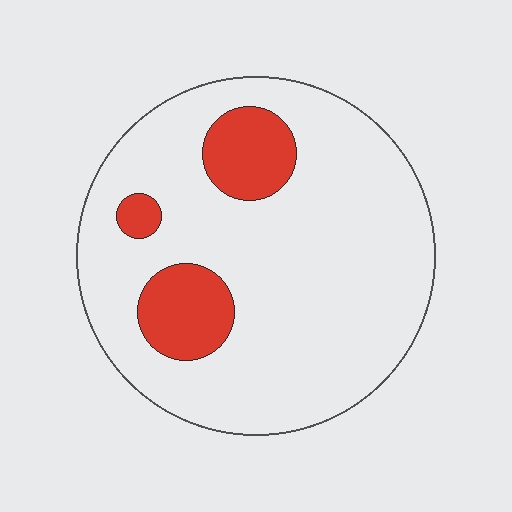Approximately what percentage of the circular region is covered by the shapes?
Approximately 15%.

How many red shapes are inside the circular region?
3.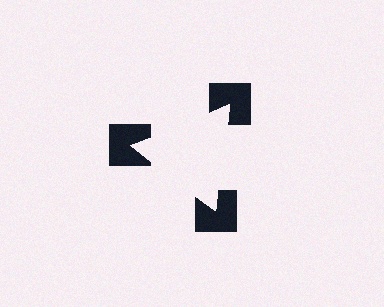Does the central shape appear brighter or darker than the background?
It typically appears slightly brighter than the background, even though no actual brightness change is drawn.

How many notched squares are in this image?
There are 3 — one at each vertex of the illusory triangle.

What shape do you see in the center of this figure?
An illusory triangle — its edges are inferred from the aligned wedge cuts in the notched squares, not physically drawn.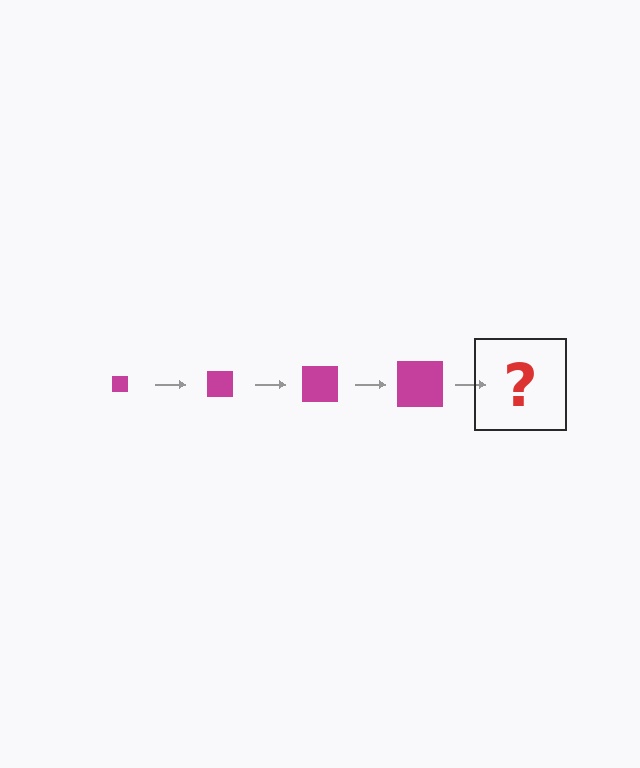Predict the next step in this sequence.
The next step is a magenta square, larger than the previous one.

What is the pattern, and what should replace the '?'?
The pattern is that the square gets progressively larger each step. The '?' should be a magenta square, larger than the previous one.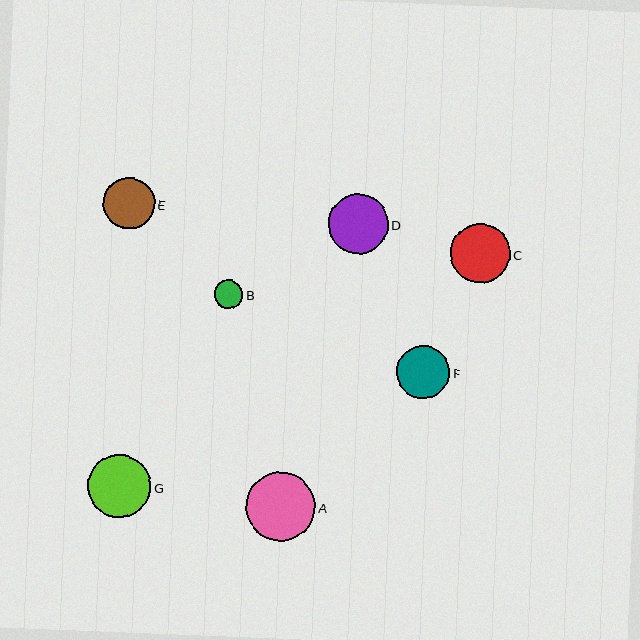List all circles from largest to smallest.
From largest to smallest: A, G, D, C, F, E, B.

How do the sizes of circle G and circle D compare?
Circle G and circle D are approximately the same size.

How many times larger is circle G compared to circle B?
Circle G is approximately 2.2 times the size of circle B.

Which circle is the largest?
Circle A is the largest with a size of approximately 69 pixels.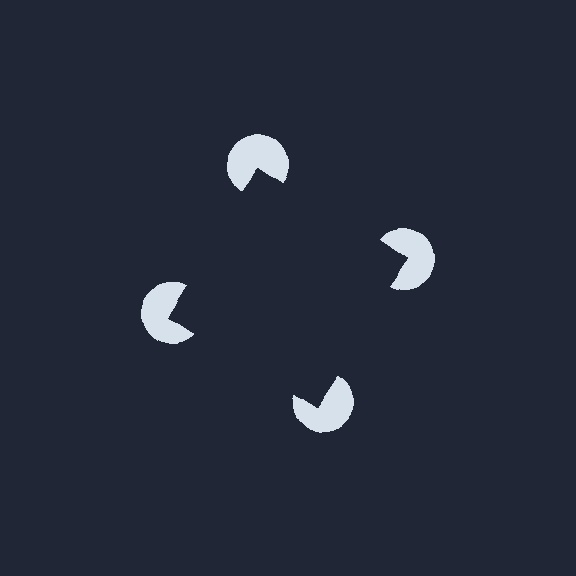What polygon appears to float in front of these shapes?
An illusory square — its edges are inferred from the aligned wedge cuts in the pac-man discs, not physically drawn.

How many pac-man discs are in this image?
There are 4 — one at each vertex of the illusory square.